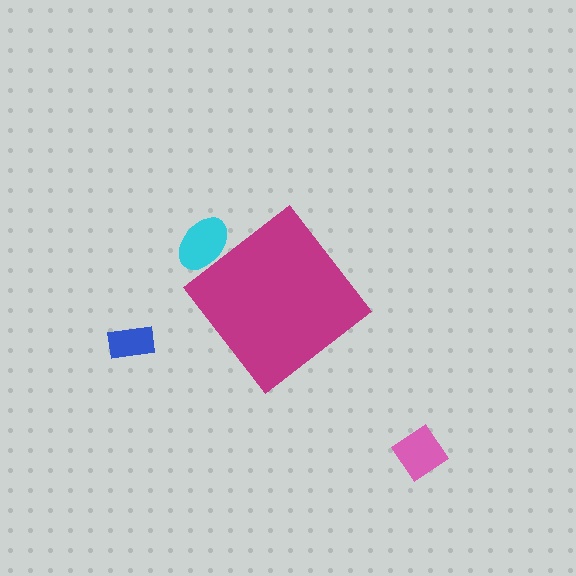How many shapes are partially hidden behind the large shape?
1 shape is partially hidden.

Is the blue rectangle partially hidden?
No, the blue rectangle is fully visible.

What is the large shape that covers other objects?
A magenta diamond.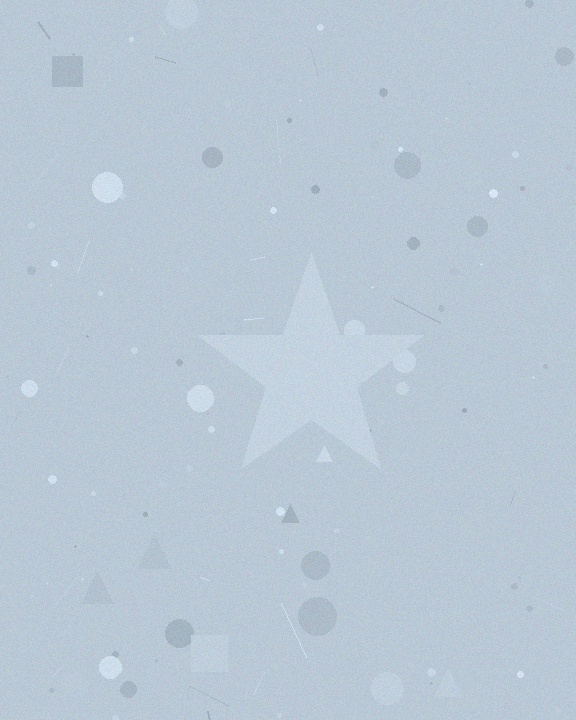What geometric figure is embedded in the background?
A star is embedded in the background.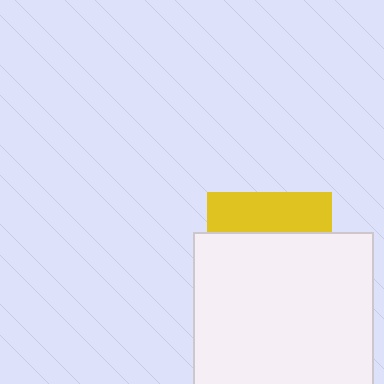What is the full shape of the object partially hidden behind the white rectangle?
The partially hidden object is a yellow square.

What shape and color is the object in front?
The object in front is a white rectangle.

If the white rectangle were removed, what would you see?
You would see the complete yellow square.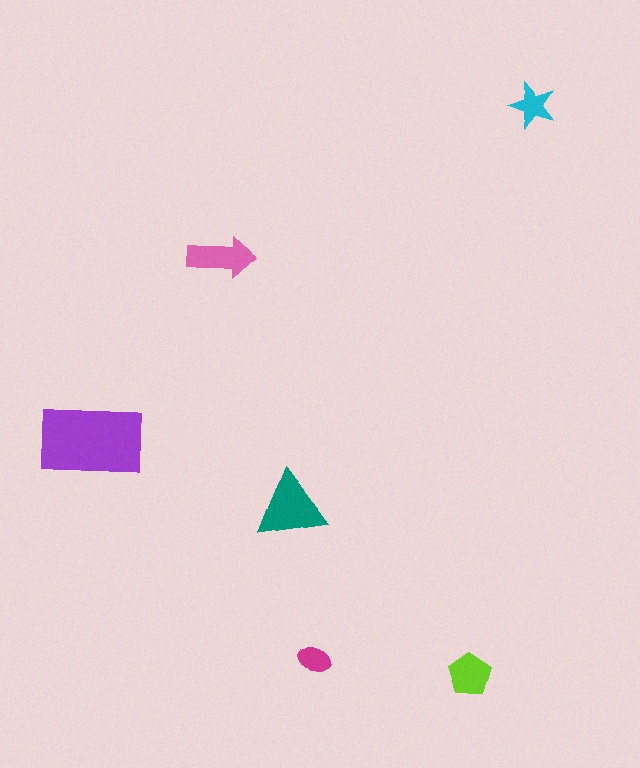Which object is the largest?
The purple rectangle.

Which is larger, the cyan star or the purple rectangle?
The purple rectangle.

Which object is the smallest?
The magenta ellipse.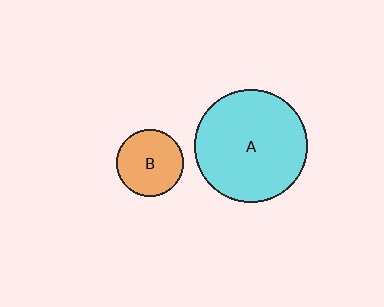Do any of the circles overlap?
No, none of the circles overlap.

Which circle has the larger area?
Circle A (cyan).